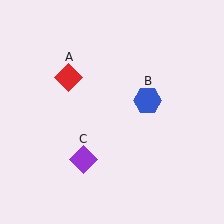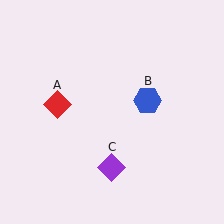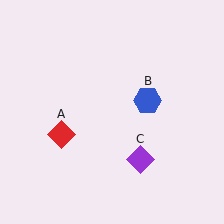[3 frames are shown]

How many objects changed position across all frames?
2 objects changed position: red diamond (object A), purple diamond (object C).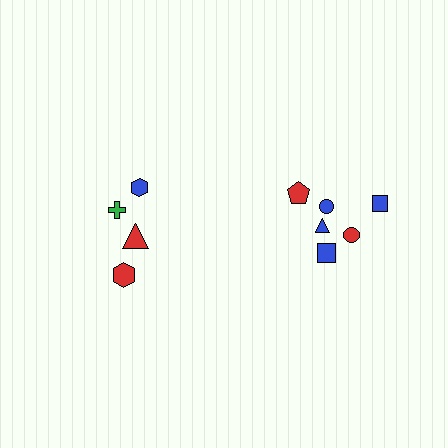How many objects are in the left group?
There are 4 objects.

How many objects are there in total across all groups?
There are 10 objects.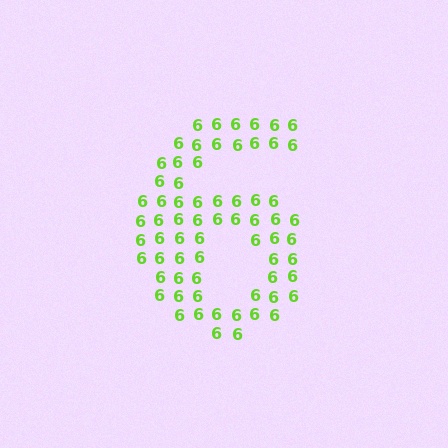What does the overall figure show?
The overall figure shows the digit 6.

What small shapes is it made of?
It is made of small digit 6's.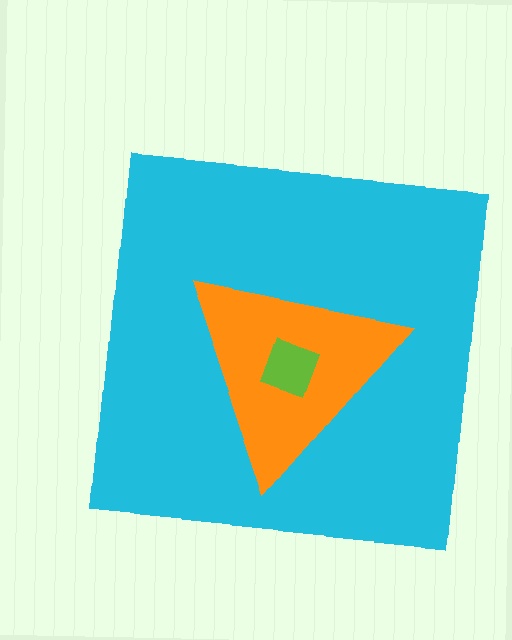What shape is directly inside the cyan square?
The orange triangle.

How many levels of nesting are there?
3.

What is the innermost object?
The lime diamond.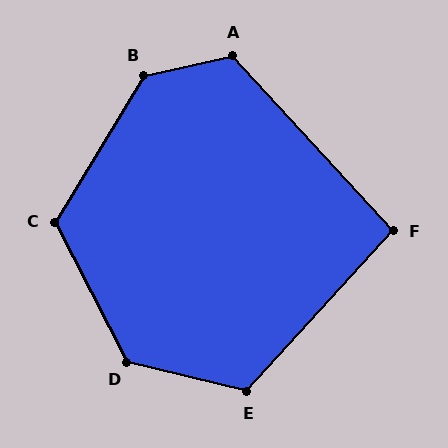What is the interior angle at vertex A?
Approximately 120 degrees (obtuse).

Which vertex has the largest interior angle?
B, at approximately 134 degrees.